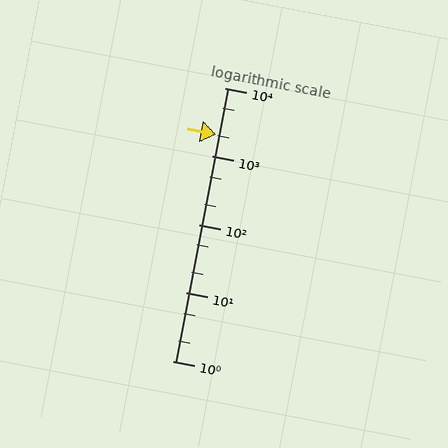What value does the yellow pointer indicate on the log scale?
The pointer indicates approximately 2100.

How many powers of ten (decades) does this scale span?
The scale spans 4 decades, from 1 to 10000.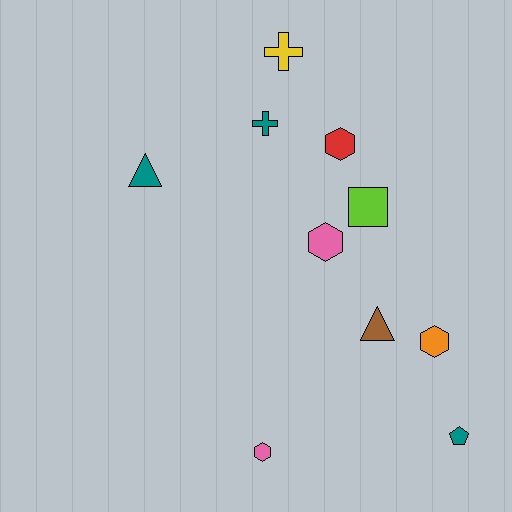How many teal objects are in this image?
There are 3 teal objects.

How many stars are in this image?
There are no stars.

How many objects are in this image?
There are 10 objects.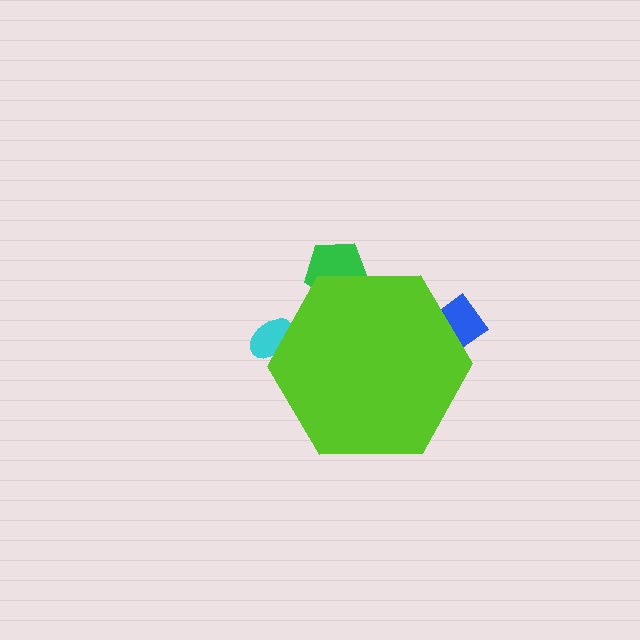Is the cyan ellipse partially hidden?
Yes, the cyan ellipse is partially hidden behind the lime hexagon.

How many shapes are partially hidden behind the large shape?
3 shapes are partially hidden.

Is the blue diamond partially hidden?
Yes, the blue diamond is partially hidden behind the lime hexagon.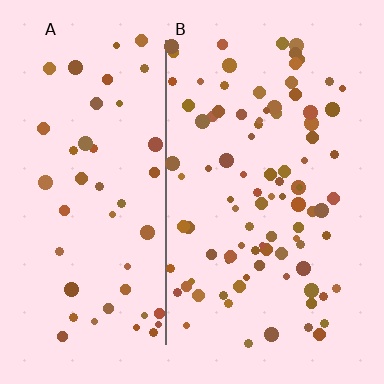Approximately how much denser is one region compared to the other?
Approximately 1.9× — region B over region A.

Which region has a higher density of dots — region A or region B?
B (the right).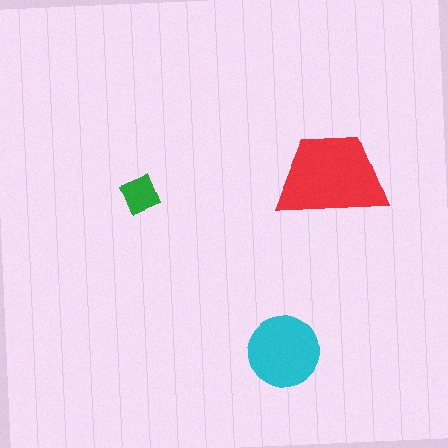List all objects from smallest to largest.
The green square, the cyan circle, the red trapezoid.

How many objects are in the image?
There are 3 objects in the image.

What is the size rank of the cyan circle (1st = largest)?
2nd.